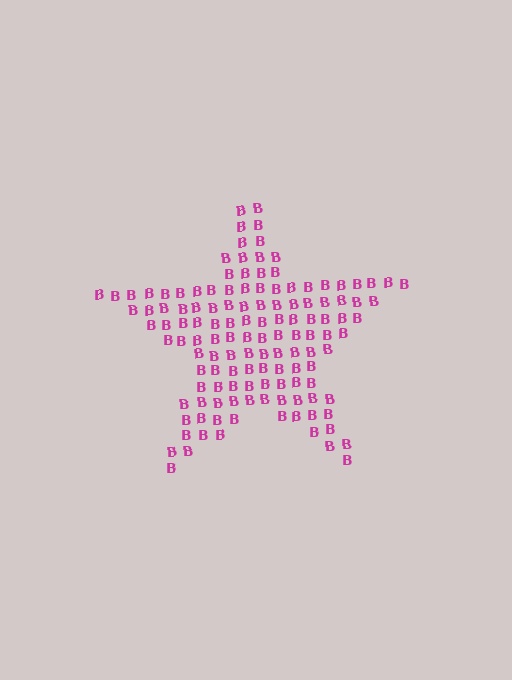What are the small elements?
The small elements are letter B's.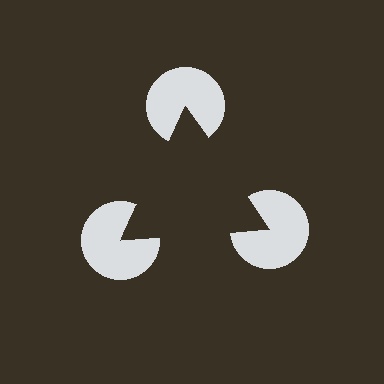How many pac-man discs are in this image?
There are 3 — one at each vertex of the illusory triangle.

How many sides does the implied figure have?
3 sides.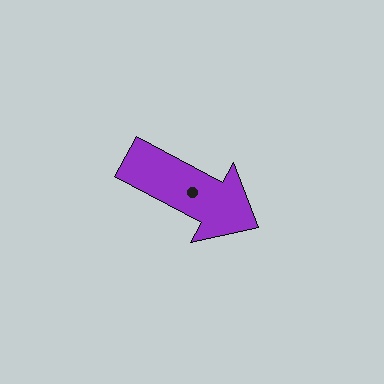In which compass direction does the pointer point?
Southeast.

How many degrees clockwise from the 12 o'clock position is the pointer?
Approximately 118 degrees.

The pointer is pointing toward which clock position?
Roughly 4 o'clock.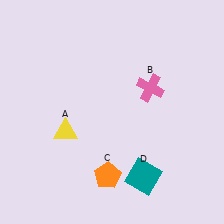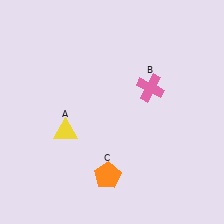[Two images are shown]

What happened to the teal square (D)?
The teal square (D) was removed in Image 2. It was in the bottom-right area of Image 1.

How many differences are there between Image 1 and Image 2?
There is 1 difference between the two images.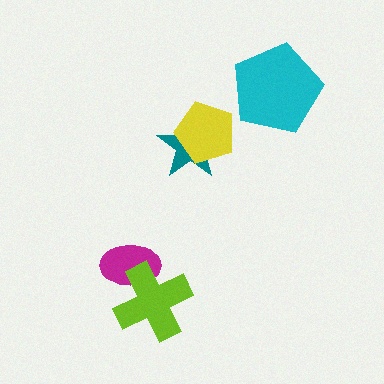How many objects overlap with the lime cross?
1 object overlaps with the lime cross.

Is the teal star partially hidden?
Yes, it is partially covered by another shape.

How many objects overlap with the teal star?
1 object overlaps with the teal star.